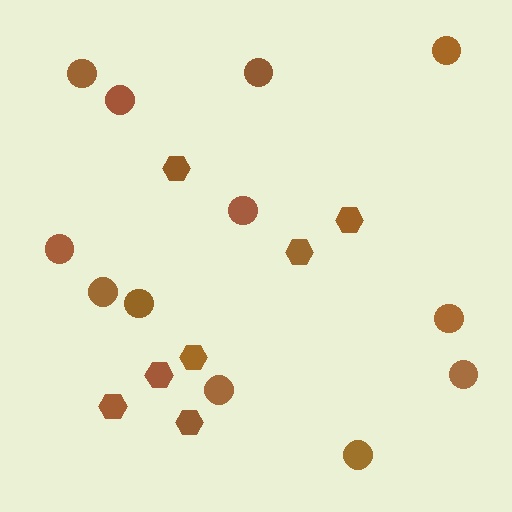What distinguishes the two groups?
There are 2 groups: one group of hexagons (7) and one group of circles (12).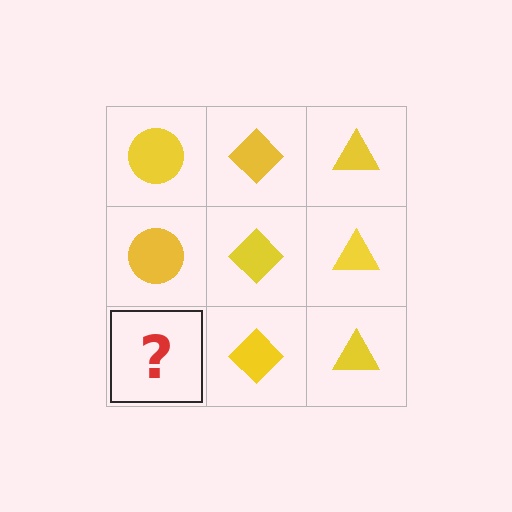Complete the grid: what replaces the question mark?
The question mark should be replaced with a yellow circle.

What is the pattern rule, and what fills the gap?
The rule is that each column has a consistent shape. The gap should be filled with a yellow circle.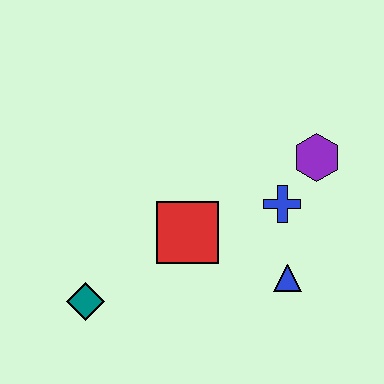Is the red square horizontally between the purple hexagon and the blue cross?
No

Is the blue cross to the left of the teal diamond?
No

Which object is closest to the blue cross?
The purple hexagon is closest to the blue cross.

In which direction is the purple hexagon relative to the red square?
The purple hexagon is to the right of the red square.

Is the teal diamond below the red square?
Yes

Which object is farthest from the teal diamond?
The purple hexagon is farthest from the teal diamond.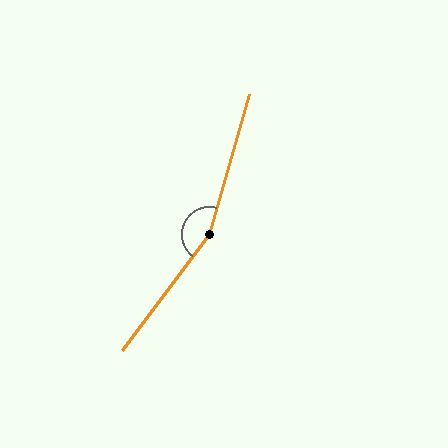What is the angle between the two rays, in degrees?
Approximately 159 degrees.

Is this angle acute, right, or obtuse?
It is obtuse.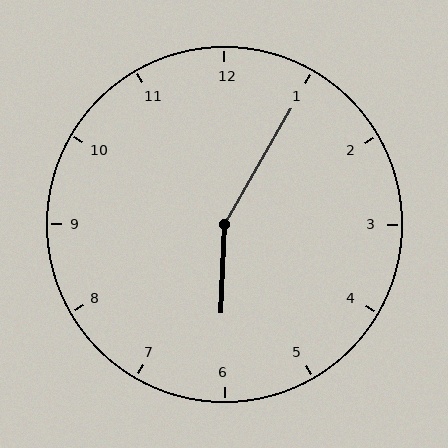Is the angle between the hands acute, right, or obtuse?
It is obtuse.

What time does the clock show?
6:05.